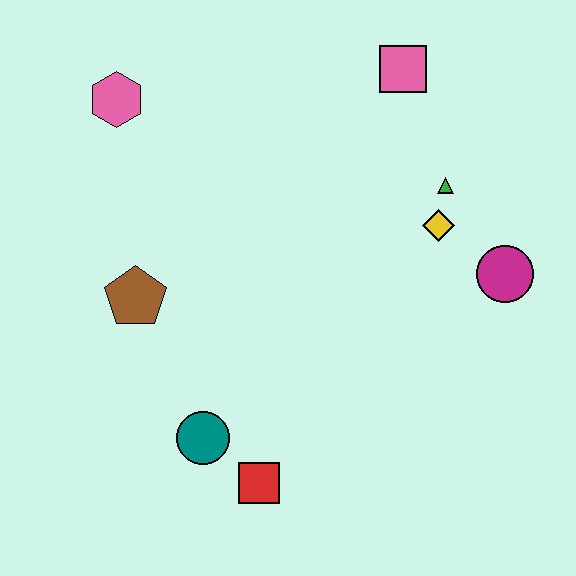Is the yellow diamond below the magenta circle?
No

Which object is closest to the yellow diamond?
The green triangle is closest to the yellow diamond.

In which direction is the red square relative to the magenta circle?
The red square is to the left of the magenta circle.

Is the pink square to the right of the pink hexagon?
Yes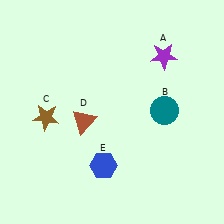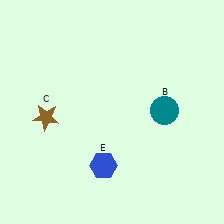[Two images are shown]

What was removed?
The purple star (A), the brown triangle (D) were removed in Image 2.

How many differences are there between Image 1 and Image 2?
There are 2 differences between the two images.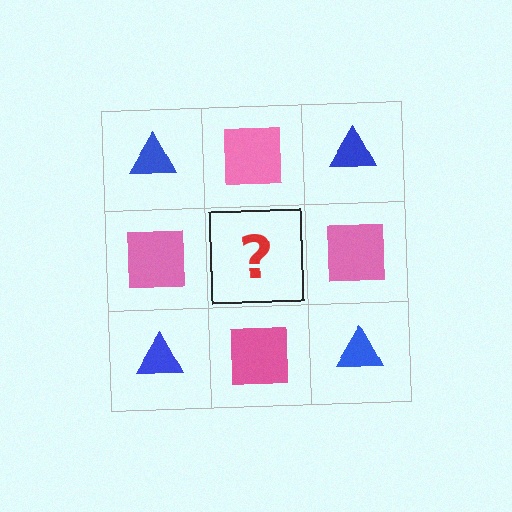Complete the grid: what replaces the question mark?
The question mark should be replaced with a blue triangle.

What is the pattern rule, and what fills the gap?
The rule is that it alternates blue triangle and pink square in a checkerboard pattern. The gap should be filled with a blue triangle.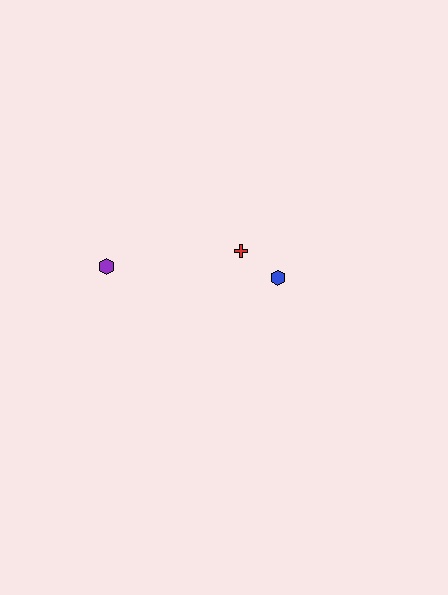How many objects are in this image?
There are 3 objects.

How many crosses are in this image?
There is 1 cross.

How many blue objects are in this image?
There is 1 blue object.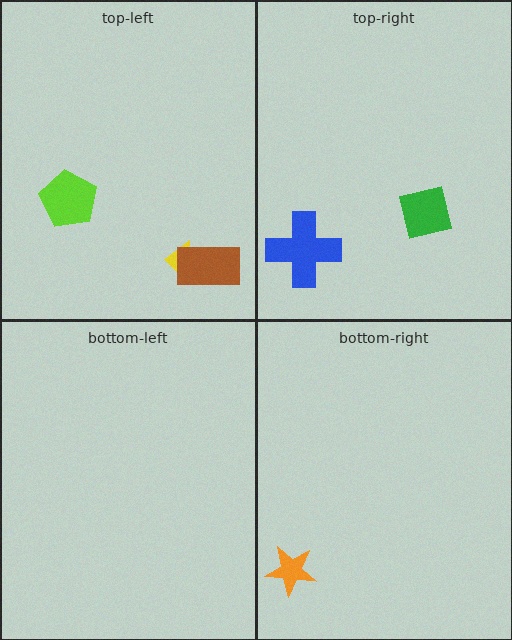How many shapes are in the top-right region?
2.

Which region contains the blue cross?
The top-right region.